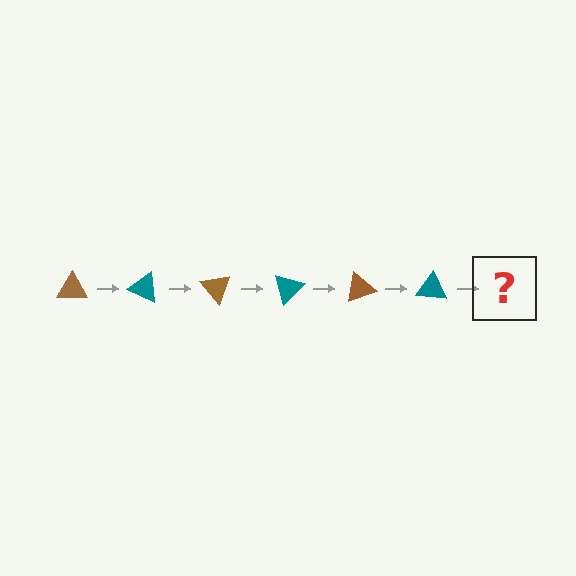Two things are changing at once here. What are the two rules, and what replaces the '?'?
The two rules are that it rotates 25 degrees each step and the color cycles through brown and teal. The '?' should be a brown triangle, rotated 150 degrees from the start.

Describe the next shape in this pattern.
It should be a brown triangle, rotated 150 degrees from the start.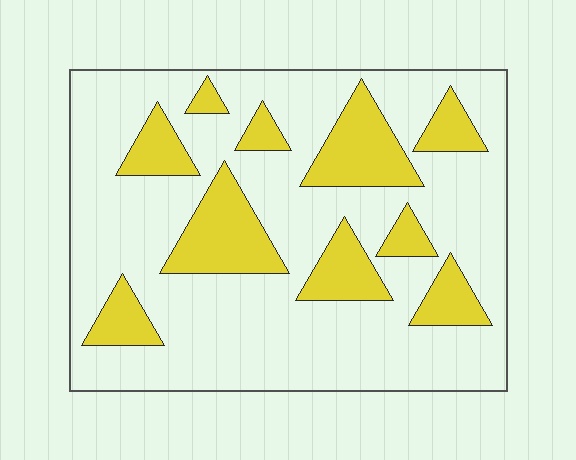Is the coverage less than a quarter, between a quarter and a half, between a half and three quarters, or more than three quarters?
Less than a quarter.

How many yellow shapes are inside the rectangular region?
10.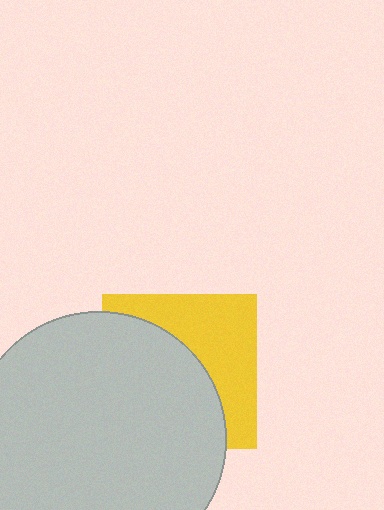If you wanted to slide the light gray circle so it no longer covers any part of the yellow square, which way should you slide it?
Slide it toward the lower-left — that is the most direct way to separate the two shapes.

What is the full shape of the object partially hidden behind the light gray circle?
The partially hidden object is a yellow square.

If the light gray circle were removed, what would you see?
You would see the complete yellow square.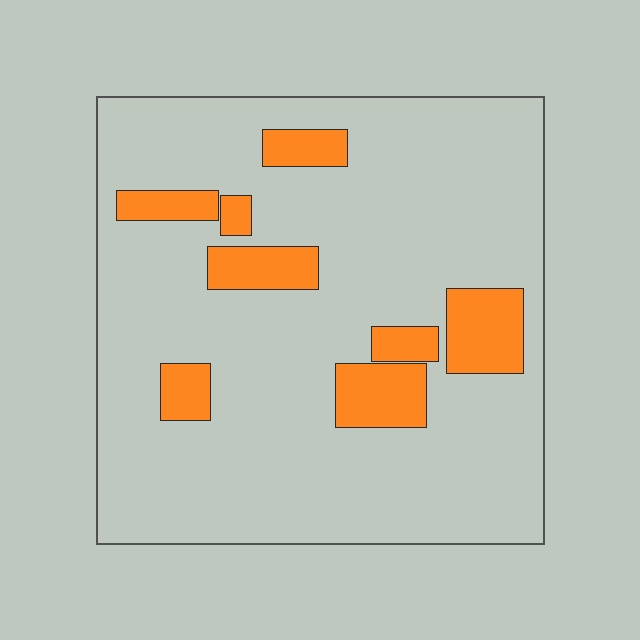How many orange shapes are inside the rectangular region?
8.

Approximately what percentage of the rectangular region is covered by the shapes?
Approximately 15%.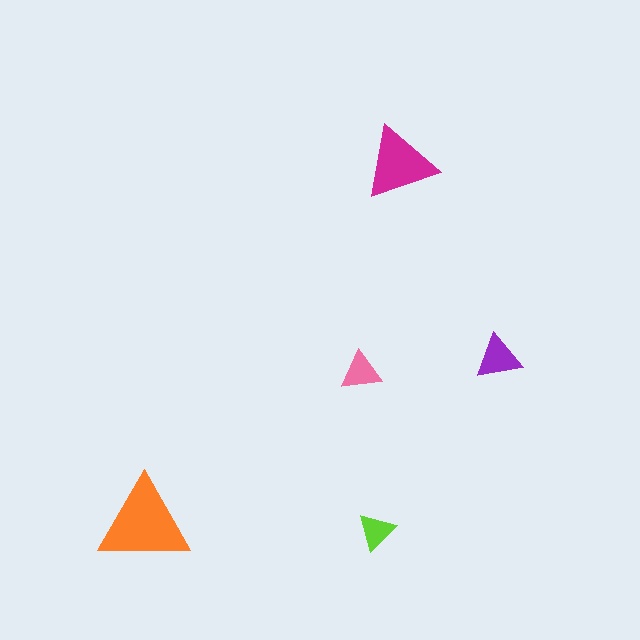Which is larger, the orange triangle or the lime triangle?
The orange one.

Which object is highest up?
The magenta triangle is topmost.